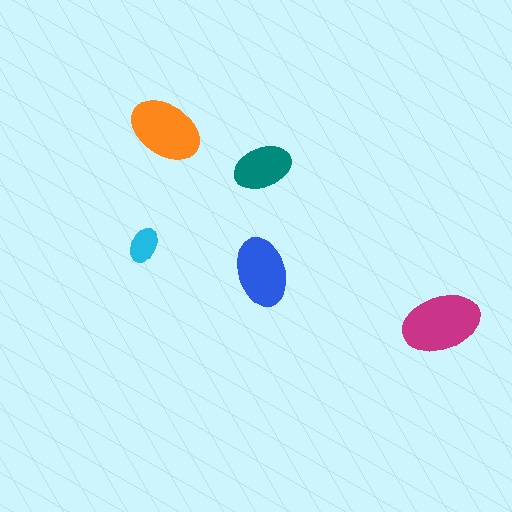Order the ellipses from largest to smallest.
the magenta one, the orange one, the blue one, the teal one, the cyan one.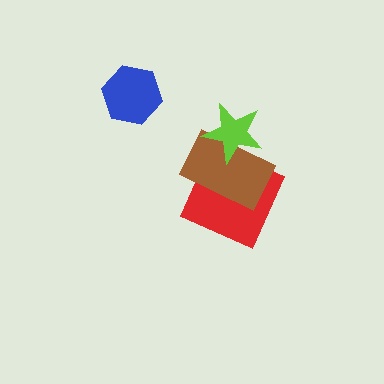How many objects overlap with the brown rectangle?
2 objects overlap with the brown rectangle.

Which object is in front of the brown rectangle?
The lime star is in front of the brown rectangle.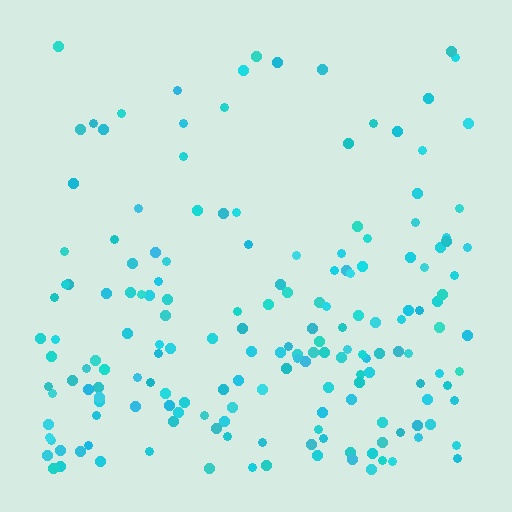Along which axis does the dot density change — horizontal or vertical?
Vertical.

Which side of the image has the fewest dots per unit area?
The top.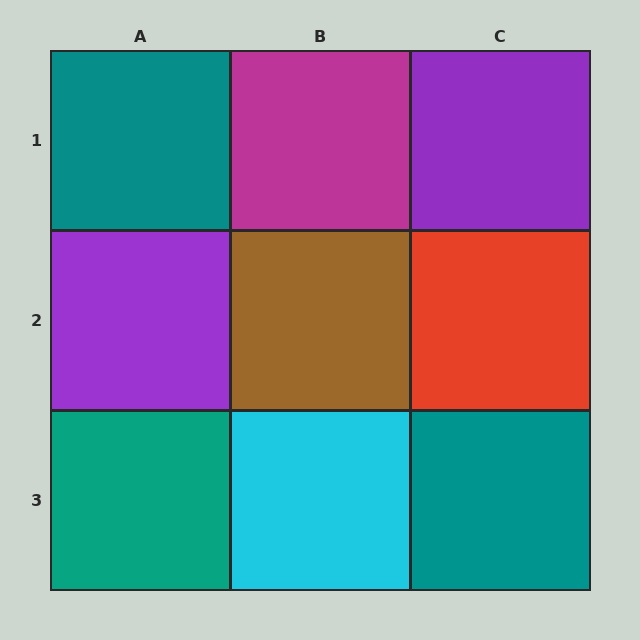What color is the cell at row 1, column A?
Teal.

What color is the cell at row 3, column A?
Teal.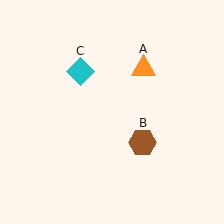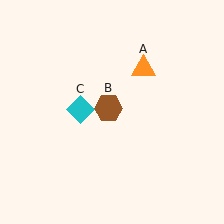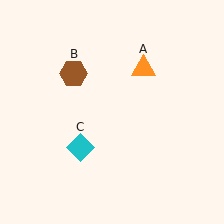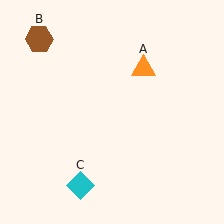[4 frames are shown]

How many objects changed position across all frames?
2 objects changed position: brown hexagon (object B), cyan diamond (object C).